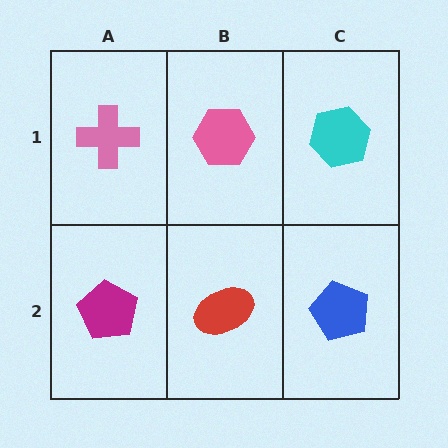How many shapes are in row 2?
3 shapes.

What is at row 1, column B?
A pink hexagon.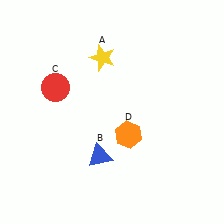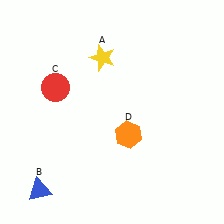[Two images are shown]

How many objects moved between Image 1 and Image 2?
1 object moved between the two images.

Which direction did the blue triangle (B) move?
The blue triangle (B) moved left.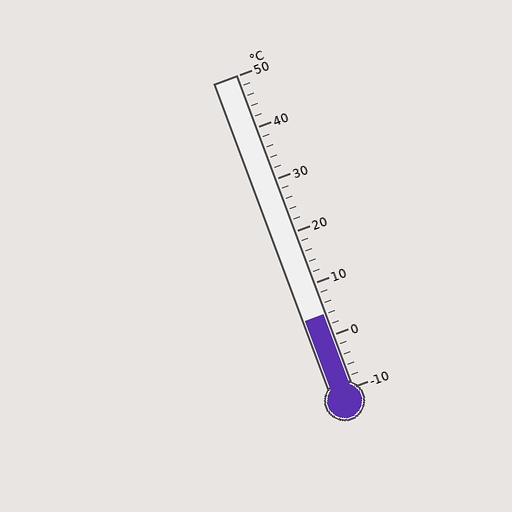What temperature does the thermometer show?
The thermometer shows approximately 4°C.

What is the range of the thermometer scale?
The thermometer scale ranges from -10°C to 50°C.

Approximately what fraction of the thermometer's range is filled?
The thermometer is filled to approximately 25% of its range.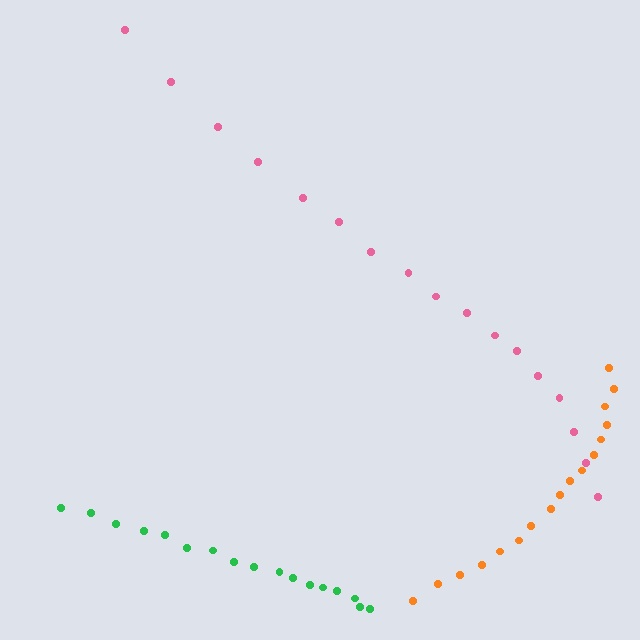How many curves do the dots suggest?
There are 3 distinct paths.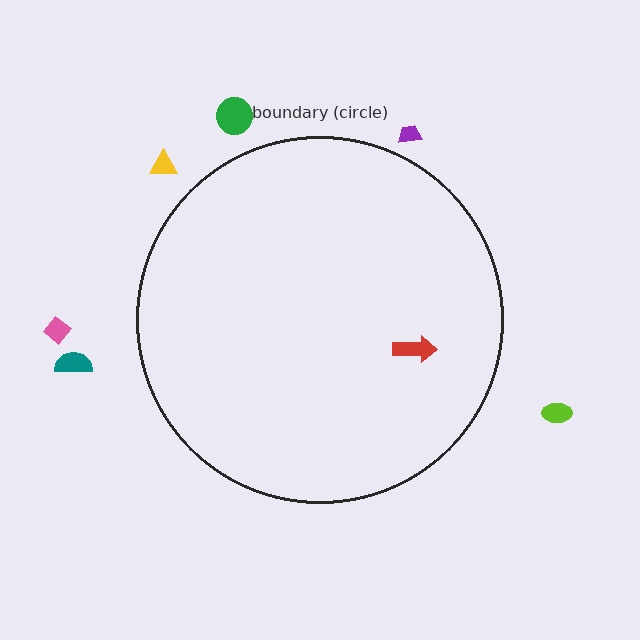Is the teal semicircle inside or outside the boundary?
Outside.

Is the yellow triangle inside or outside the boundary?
Outside.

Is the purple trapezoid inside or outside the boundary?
Outside.